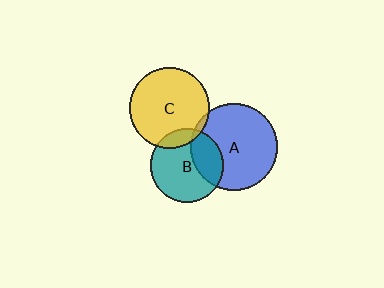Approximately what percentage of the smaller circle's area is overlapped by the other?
Approximately 5%.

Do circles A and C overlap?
Yes.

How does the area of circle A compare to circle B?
Approximately 1.4 times.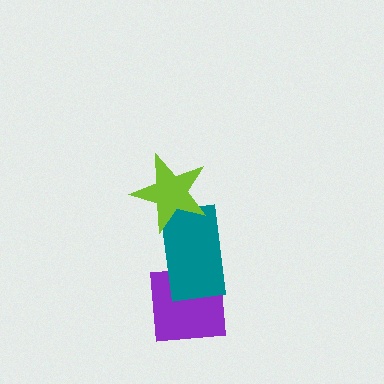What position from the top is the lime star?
The lime star is 1st from the top.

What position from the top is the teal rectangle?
The teal rectangle is 2nd from the top.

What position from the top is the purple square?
The purple square is 3rd from the top.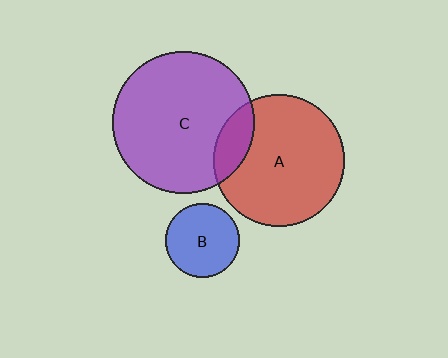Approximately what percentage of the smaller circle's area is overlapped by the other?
Approximately 15%.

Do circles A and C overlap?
Yes.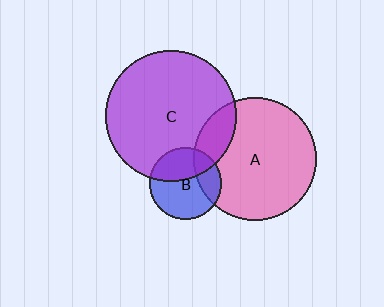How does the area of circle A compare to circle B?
Approximately 3.0 times.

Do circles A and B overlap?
Yes.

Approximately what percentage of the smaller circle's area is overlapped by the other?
Approximately 25%.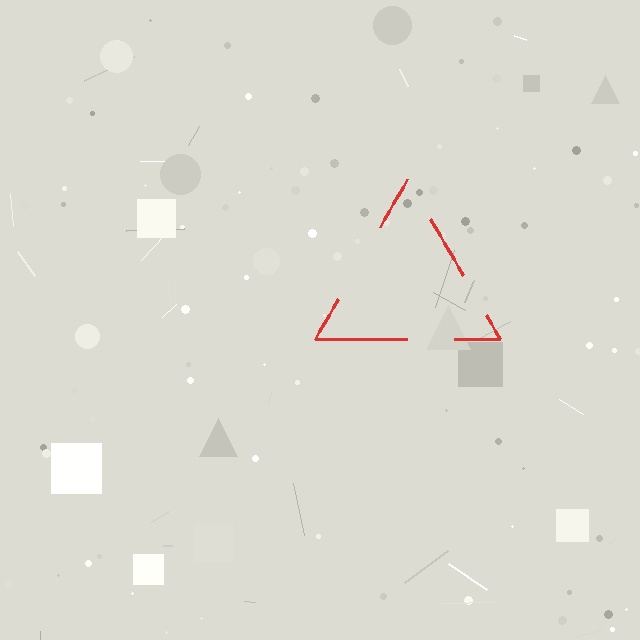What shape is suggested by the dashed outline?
The dashed outline suggests a triangle.